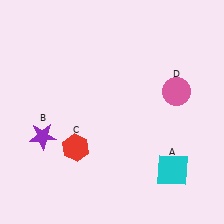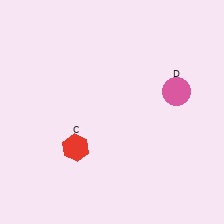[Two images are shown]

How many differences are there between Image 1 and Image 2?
There are 2 differences between the two images.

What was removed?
The cyan square (A), the purple star (B) were removed in Image 2.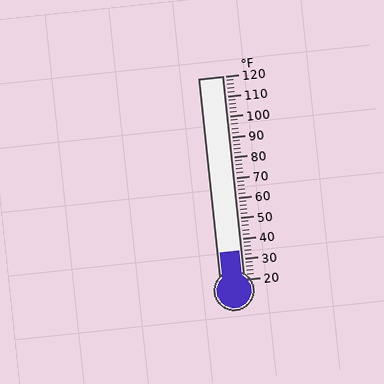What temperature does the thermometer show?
The thermometer shows approximately 34°F.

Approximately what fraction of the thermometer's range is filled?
The thermometer is filled to approximately 15% of its range.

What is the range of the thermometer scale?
The thermometer scale ranges from 20°F to 120°F.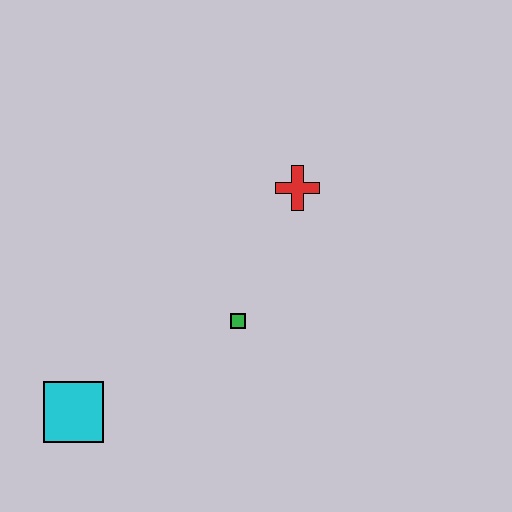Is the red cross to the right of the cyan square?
Yes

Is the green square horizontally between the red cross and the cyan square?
Yes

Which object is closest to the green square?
The red cross is closest to the green square.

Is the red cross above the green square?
Yes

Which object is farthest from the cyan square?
The red cross is farthest from the cyan square.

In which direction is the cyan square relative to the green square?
The cyan square is to the left of the green square.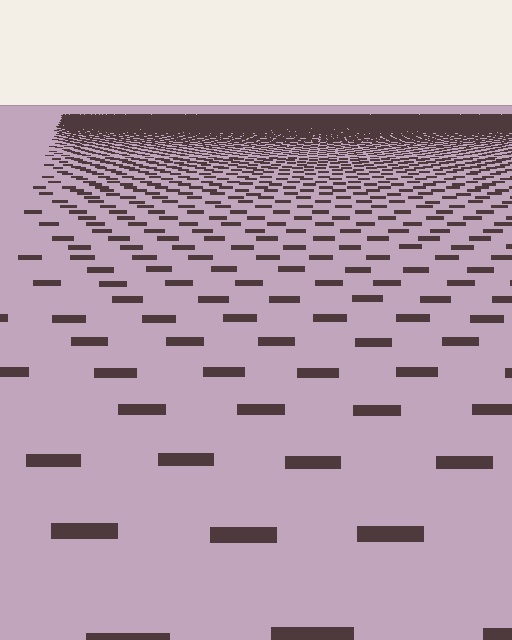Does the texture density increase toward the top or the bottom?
Density increases toward the top.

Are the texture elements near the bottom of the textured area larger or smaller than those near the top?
Larger. Near the bottom, elements are closer to the viewer and appear at a bigger on-screen size.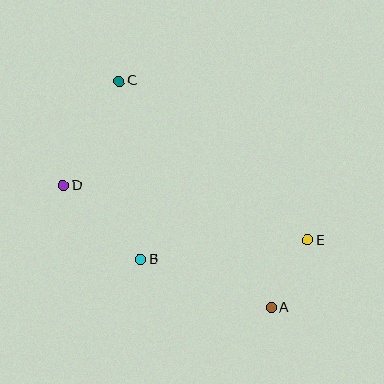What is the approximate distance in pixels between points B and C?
The distance between B and C is approximately 179 pixels.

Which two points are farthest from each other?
Points A and C are farthest from each other.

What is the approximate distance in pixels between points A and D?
The distance between A and D is approximately 241 pixels.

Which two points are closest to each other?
Points A and E are closest to each other.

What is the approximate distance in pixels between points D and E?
The distance between D and E is approximately 250 pixels.